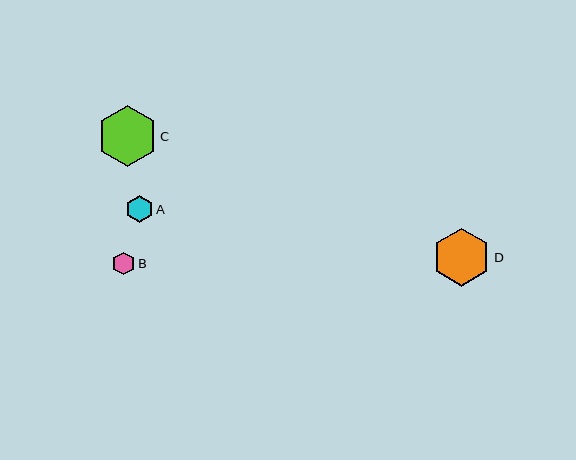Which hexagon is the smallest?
Hexagon B is the smallest with a size of approximately 22 pixels.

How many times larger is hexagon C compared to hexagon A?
Hexagon C is approximately 2.2 times the size of hexagon A.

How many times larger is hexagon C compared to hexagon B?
Hexagon C is approximately 2.7 times the size of hexagon B.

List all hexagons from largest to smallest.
From largest to smallest: C, D, A, B.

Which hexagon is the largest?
Hexagon C is the largest with a size of approximately 60 pixels.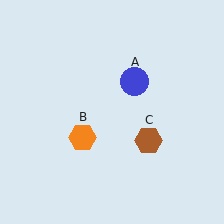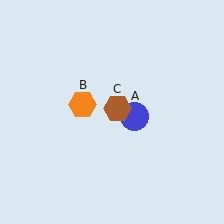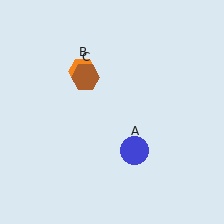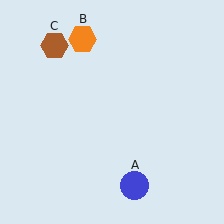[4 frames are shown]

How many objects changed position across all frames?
3 objects changed position: blue circle (object A), orange hexagon (object B), brown hexagon (object C).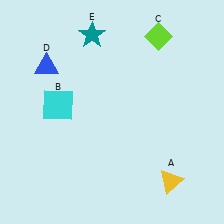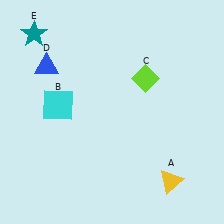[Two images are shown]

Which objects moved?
The objects that moved are: the lime diamond (C), the teal star (E).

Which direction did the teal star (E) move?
The teal star (E) moved left.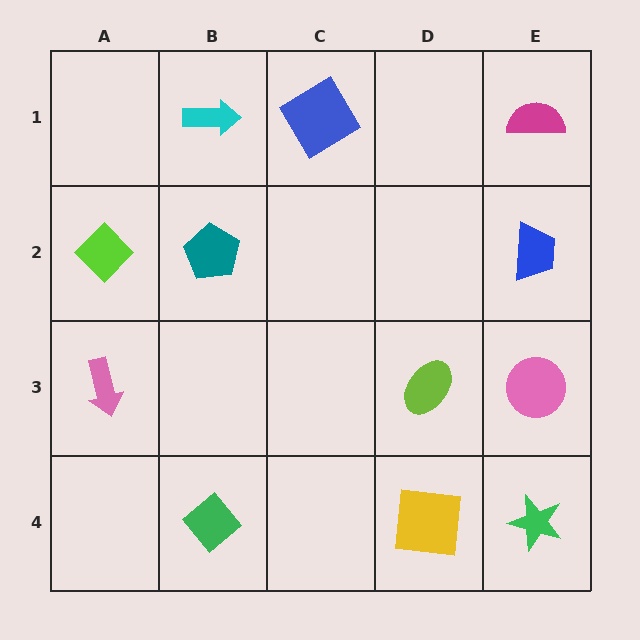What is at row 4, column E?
A green star.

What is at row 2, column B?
A teal pentagon.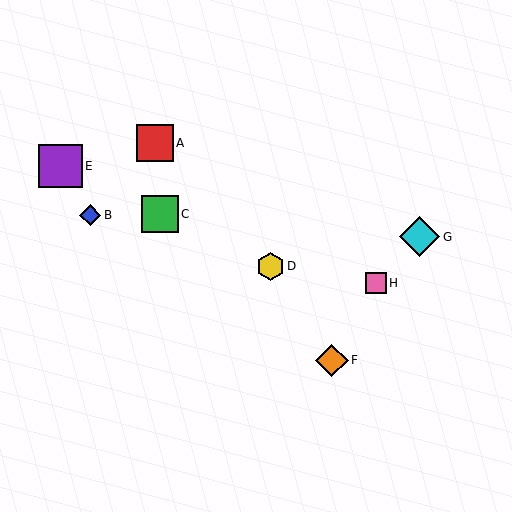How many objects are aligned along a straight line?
3 objects (C, D, E) are aligned along a straight line.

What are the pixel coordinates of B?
Object B is at (90, 215).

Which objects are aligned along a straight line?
Objects C, D, E are aligned along a straight line.